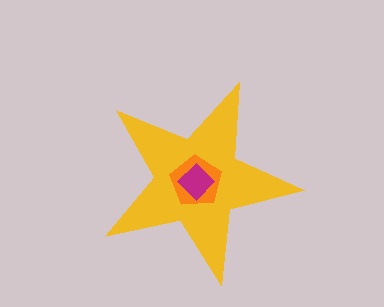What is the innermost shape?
The magenta diamond.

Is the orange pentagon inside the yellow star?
Yes.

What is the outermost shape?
The yellow star.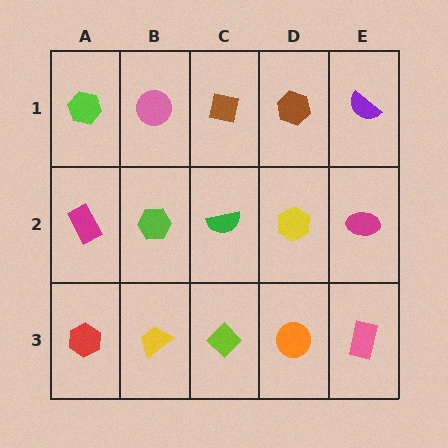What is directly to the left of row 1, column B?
A lime hexagon.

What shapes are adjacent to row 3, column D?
A yellow hexagon (row 2, column D), a lime diamond (row 3, column C), a pink rectangle (row 3, column E).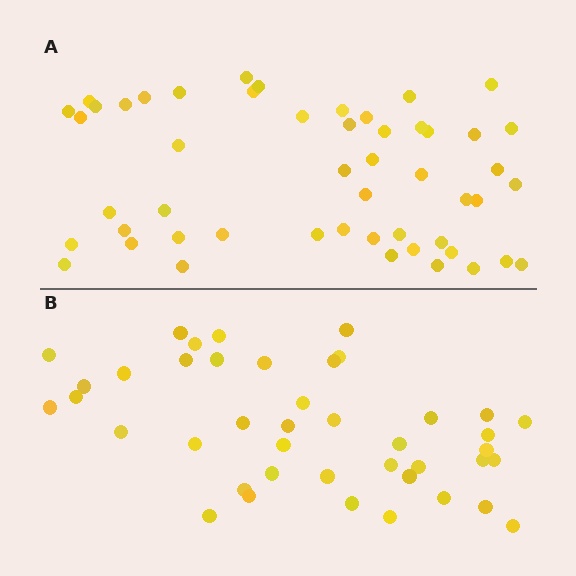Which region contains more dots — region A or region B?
Region A (the top region) has more dots.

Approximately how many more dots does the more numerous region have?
Region A has roughly 8 or so more dots than region B.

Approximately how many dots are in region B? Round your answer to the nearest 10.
About 40 dots. (The exact count is 42, which rounds to 40.)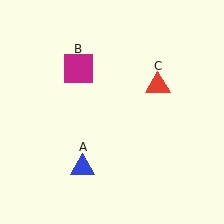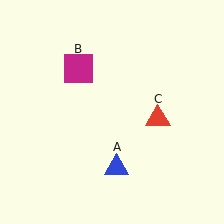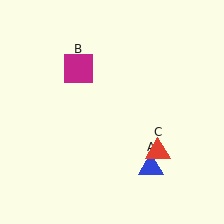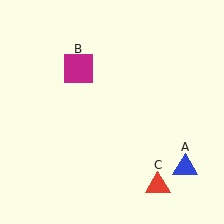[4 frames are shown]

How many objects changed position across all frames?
2 objects changed position: blue triangle (object A), red triangle (object C).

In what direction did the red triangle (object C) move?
The red triangle (object C) moved down.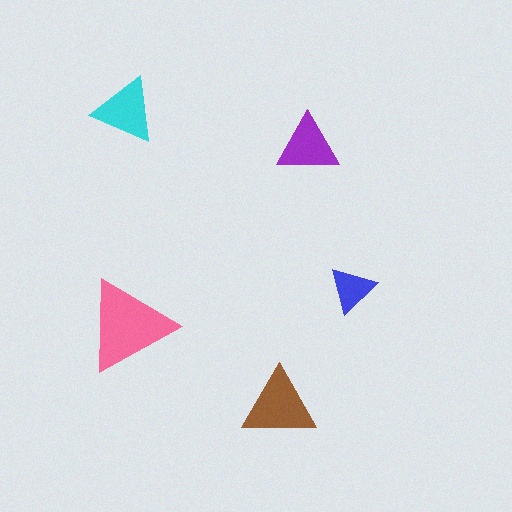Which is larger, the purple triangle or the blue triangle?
The purple one.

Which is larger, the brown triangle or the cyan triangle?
The brown one.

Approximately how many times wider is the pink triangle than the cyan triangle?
About 1.5 times wider.